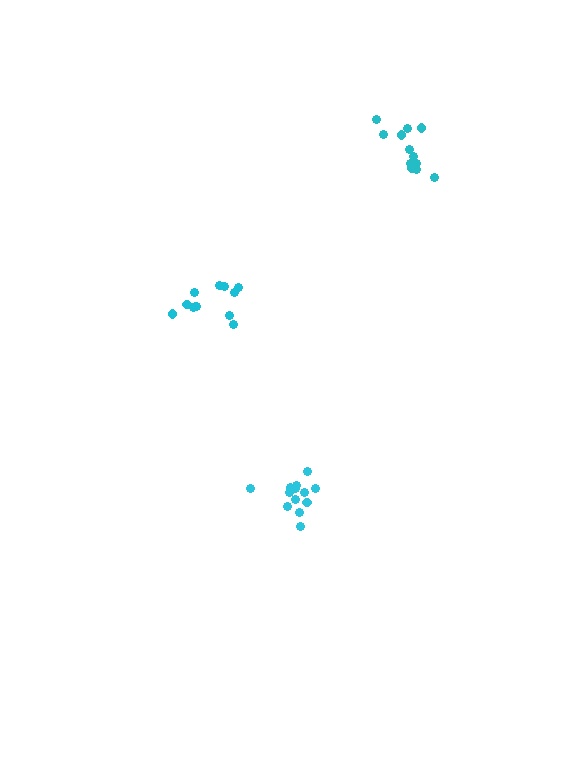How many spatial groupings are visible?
There are 3 spatial groupings.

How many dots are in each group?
Group 1: 12 dots, Group 2: 13 dots, Group 3: 12 dots (37 total).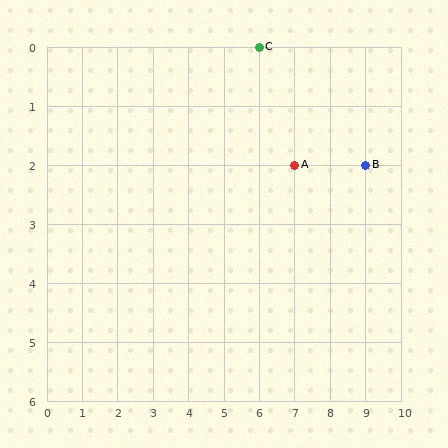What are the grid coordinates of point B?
Point B is at grid coordinates (9, 2).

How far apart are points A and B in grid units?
Points A and B are 2 columns apart.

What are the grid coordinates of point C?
Point C is at grid coordinates (6, 0).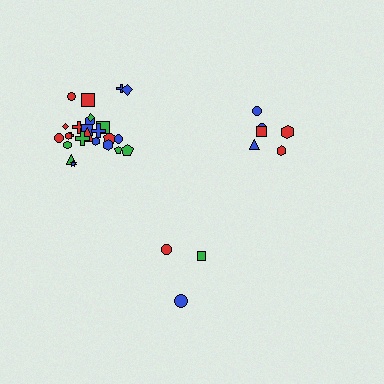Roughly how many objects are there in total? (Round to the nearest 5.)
Roughly 35 objects in total.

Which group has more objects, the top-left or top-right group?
The top-left group.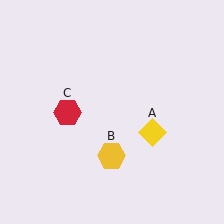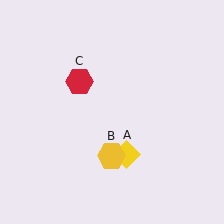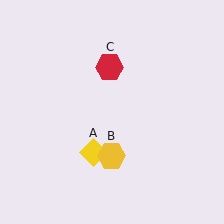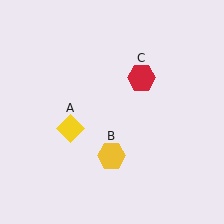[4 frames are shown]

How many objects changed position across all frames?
2 objects changed position: yellow diamond (object A), red hexagon (object C).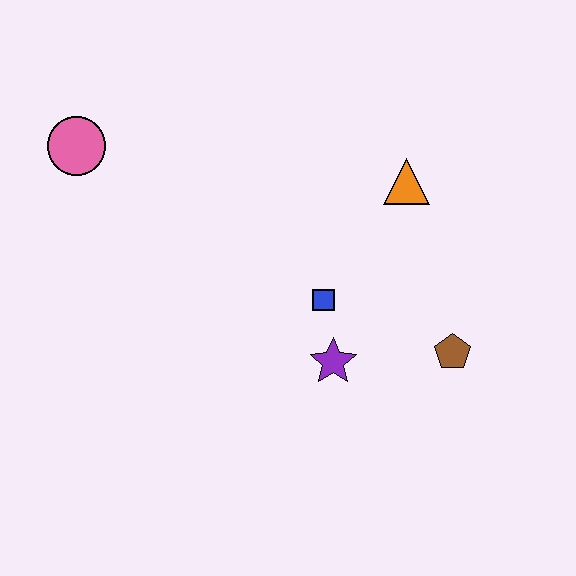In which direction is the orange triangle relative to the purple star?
The orange triangle is above the purple star.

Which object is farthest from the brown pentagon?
The pink circle is farthest from the brown pentagon.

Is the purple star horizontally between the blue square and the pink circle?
No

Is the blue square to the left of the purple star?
Yes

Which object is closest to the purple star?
The blue square is closest to the purple star.